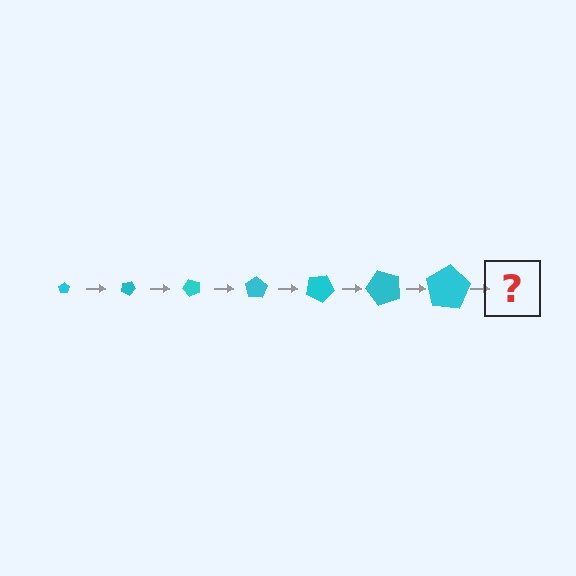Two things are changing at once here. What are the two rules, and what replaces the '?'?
The two rules are that the pentagon grows larger each step and it rotates 25 degrees each step. The '?' should be a pentagon, larger than the previous one and rotated 175 degrees from the start.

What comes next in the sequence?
The next element should be a pentagon, larger than the previous one and rotated 175 degrees from the start.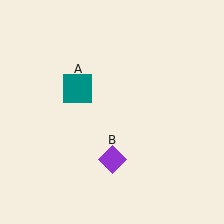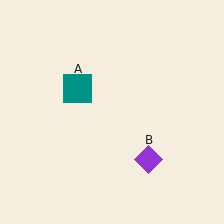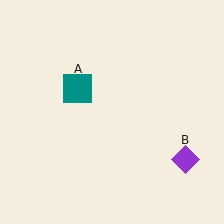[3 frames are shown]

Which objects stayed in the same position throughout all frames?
Teal square (object A) remained stationary.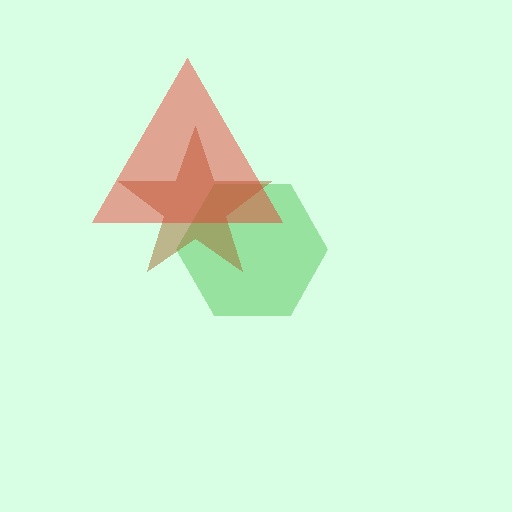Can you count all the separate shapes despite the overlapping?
Yes, there are 3 separate shapes.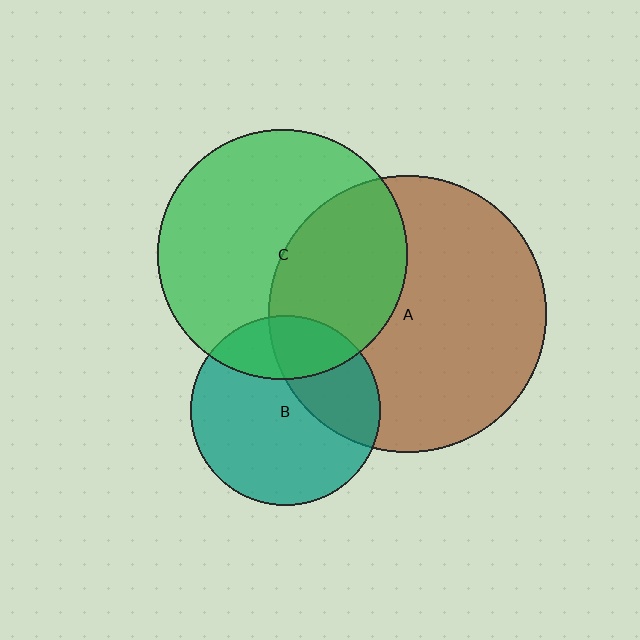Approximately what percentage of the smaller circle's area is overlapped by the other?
Approximately 30%.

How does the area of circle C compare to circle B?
Approximately 1.7 times.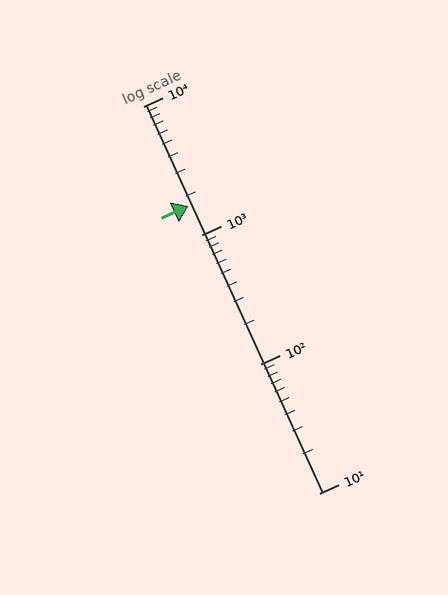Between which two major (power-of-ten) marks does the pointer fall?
The pointer is between 1000 and 10000.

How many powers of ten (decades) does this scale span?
The scale spans 3 decades, from 10 to 10000.